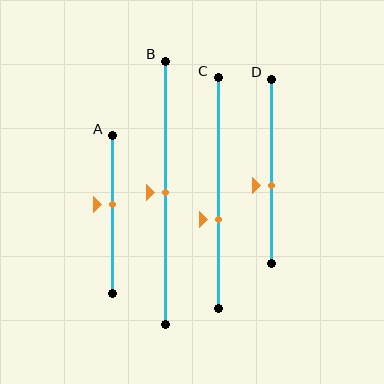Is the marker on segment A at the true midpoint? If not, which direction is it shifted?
No, the marker on segment A is shifted upward by about 6% of the segment length.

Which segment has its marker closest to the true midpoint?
Segment B has its marker closest to the true midpoint.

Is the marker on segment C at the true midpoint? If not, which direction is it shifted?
No, the marker on segment C is shifted downward by about 12% of the segment length.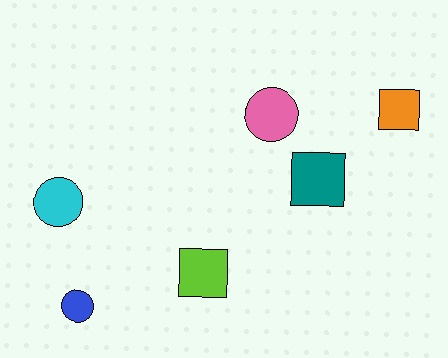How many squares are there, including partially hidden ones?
There are 3 squares.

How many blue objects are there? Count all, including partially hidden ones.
There is 1 blue object.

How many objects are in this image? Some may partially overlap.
There are 6 objects.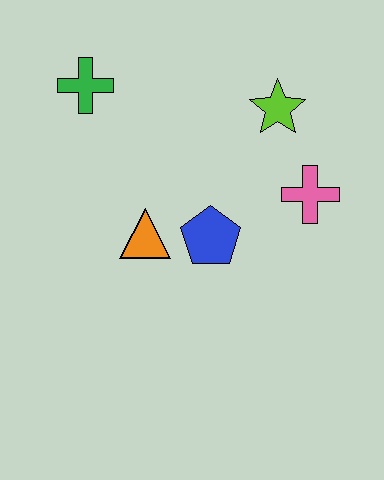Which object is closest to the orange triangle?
The blue pentagon is closest to the orange triangle.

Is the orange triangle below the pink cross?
Yes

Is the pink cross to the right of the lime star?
Yes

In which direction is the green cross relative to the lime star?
The green cross is to the left of the lime star.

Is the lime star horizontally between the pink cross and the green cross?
Yes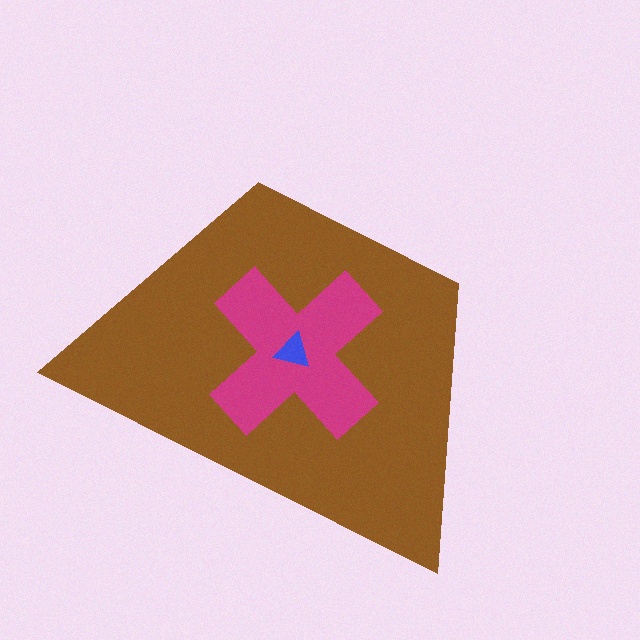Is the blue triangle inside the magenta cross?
Yes.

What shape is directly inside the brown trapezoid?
The magenta cross.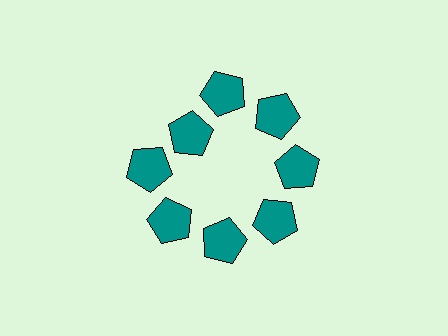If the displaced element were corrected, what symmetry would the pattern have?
It would have 8-fold rotational symmetry — the pattern would map onto itself every 45 degrees.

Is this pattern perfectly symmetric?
No. The 8 teal pentagons are arranged in a ring, but one element near the 10 o'clock position is pulled inward toward the center, breaking the 8-fold rotational symmetry.